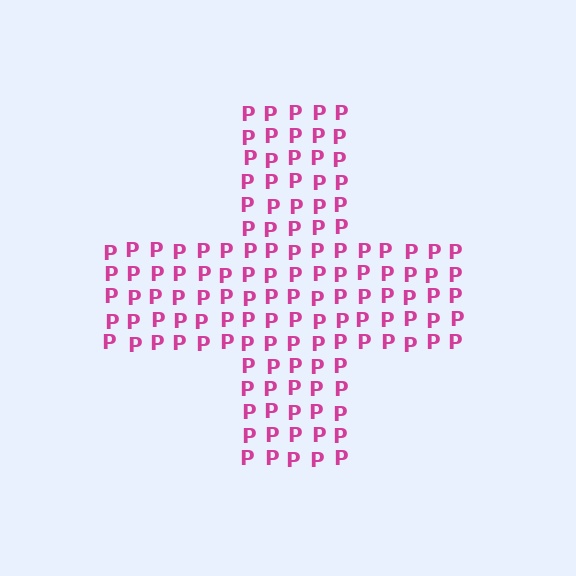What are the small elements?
The small elements are letter P's.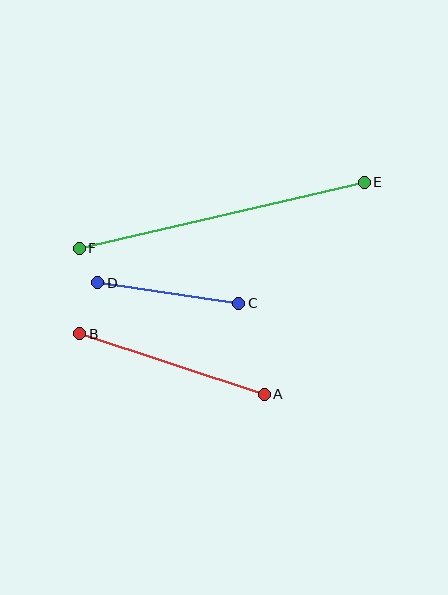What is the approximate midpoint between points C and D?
The midpoint is at approximately (168, 293) pixels.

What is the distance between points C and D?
The distance is approximately 142 pixels.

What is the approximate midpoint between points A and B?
The midpoint is at approximately (172, 364) pixels.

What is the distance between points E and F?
The distance is approximately 292 pixels.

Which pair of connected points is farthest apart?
Points E and F are farthest apart.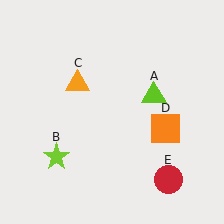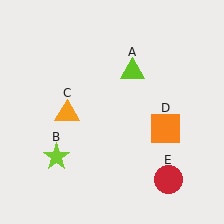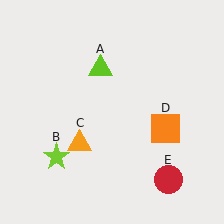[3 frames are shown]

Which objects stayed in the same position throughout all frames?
Lime star (object B) and orange square (object D) and red circle (object E) remained stationary.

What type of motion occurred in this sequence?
The lime triangle (object A), orange triangle (object C) rotated counterclockwise around the center of the scene.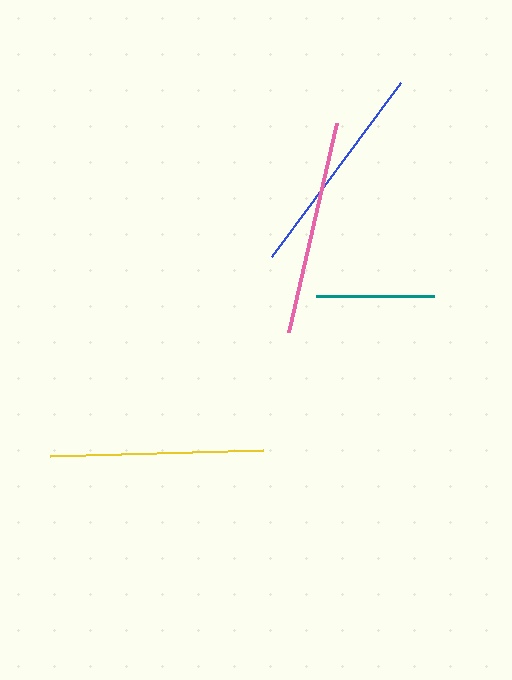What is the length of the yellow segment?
The yellow segment is approximately 212 pixels long.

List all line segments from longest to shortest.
From longest to shortest: blue, pink, yellow, teal.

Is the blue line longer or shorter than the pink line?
The blue line is longer than the pink line.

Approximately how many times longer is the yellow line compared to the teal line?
The yellow line is approximately 1.8 times the length of the teal line.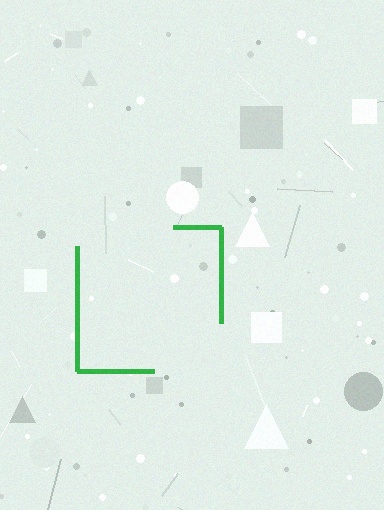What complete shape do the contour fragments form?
The contour fragments form a square.